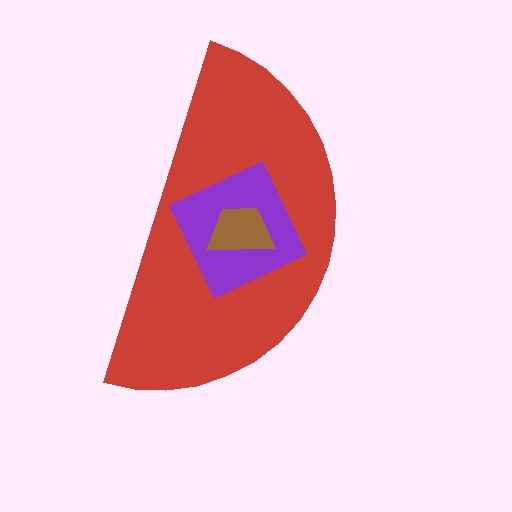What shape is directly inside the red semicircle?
The purple square.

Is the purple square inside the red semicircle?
Yes.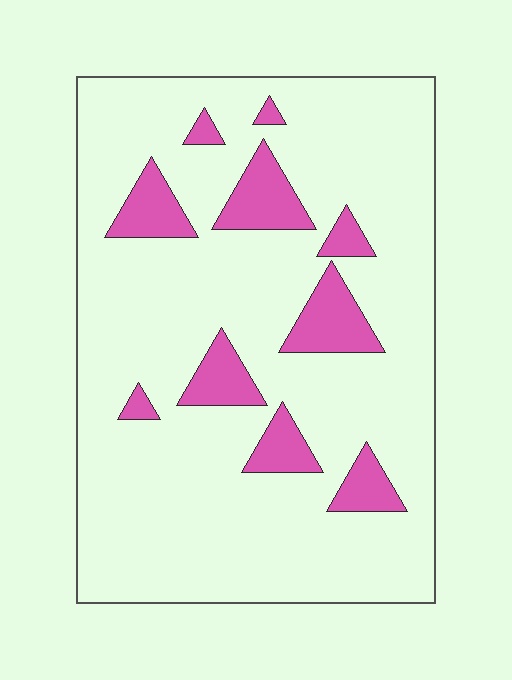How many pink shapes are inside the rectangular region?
10.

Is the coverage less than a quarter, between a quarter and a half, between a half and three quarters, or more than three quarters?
Less than a quarter.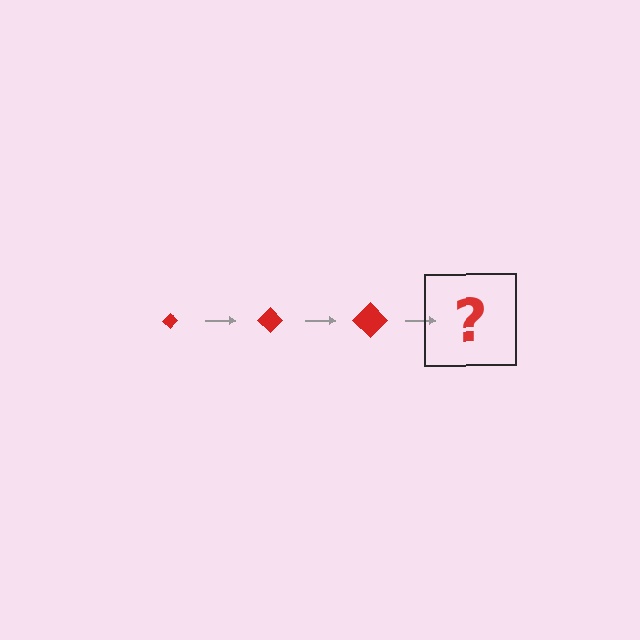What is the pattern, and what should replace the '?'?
The pattern is that the diamond gets progressively larger each step. The '?' should be a red diamond, larger than the previous one.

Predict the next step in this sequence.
The next step is a red diamond, larger than the previous one.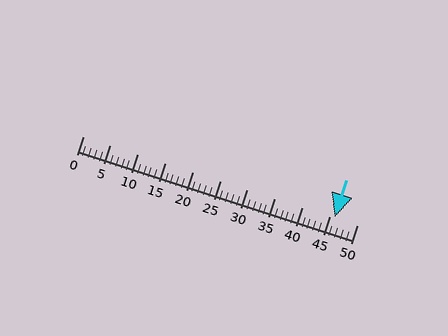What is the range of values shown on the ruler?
The ruler shows values from 0 to 50.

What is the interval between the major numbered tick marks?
The major tick marks are spaced 5 units apart.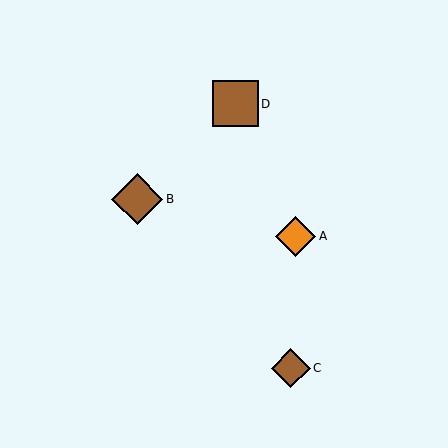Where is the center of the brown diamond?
The center of the brown diamond is at (137, 199).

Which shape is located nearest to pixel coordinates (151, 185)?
The brown diamond (labeled B) at (137, 199) is nearest to that location.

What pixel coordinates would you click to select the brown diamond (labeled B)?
Click at (137, 199) to select the brown diamond B.